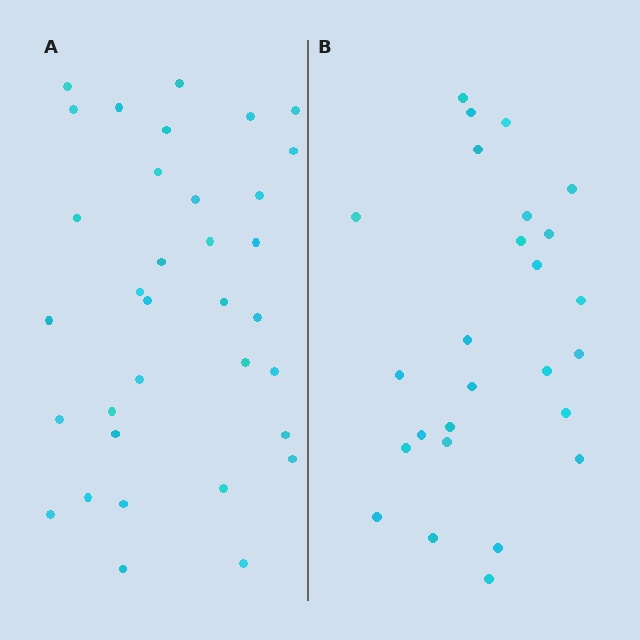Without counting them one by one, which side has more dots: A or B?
Region A (the left region) has more dots.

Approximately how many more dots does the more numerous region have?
Region A has roughly 8 or so more dots than region B.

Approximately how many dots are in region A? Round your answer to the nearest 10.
About 30 dots. (The exact count is 34, which rounds to 30.)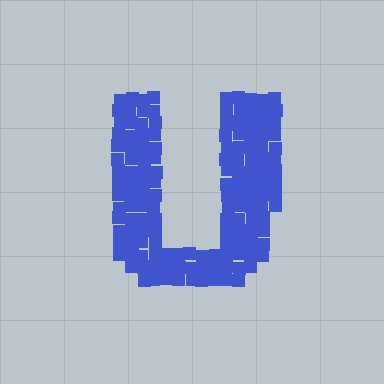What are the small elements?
The small elements are squares.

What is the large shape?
The large shape is the letter U.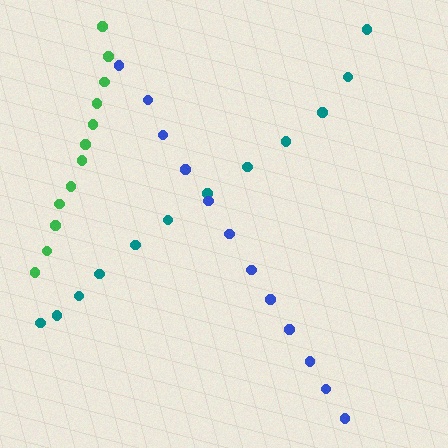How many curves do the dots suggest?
There are 3 distinct paths.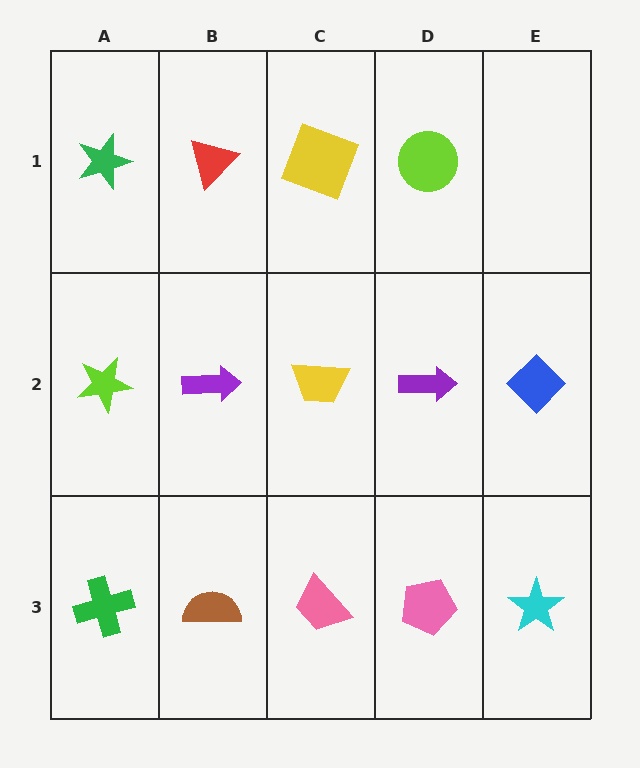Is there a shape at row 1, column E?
No, that cell is empty.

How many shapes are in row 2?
5 shapes.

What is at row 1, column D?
A lime circle.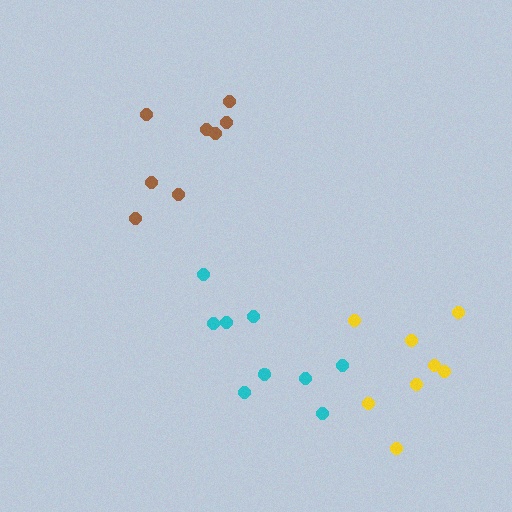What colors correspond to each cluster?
The clusters are colored: cyan, brown, yellow.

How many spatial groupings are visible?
There are 3 spatial groupings.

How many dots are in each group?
Group 1: 10 dots, Group 2: 8 dots, Group 3: 8 dots (26 total).